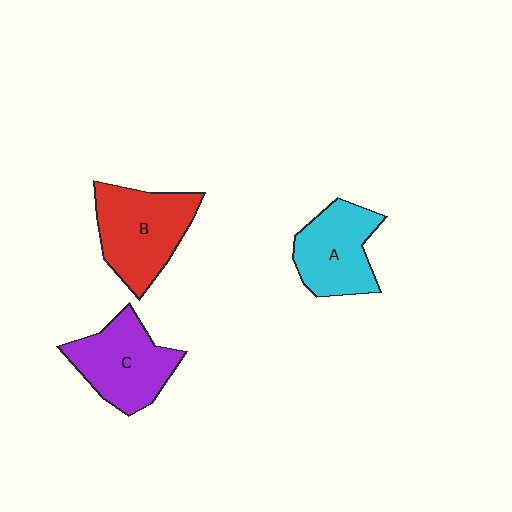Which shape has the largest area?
Shape B (red).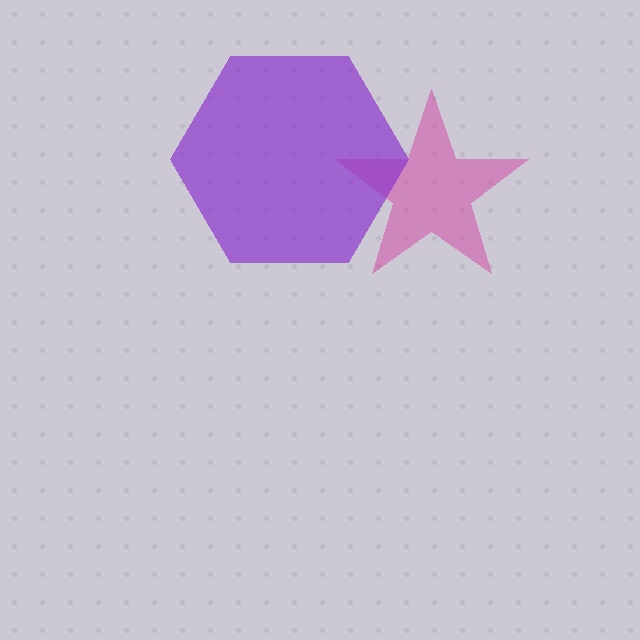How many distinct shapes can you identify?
There are 2 distinct shapes: a magenta star, a purple hexagon.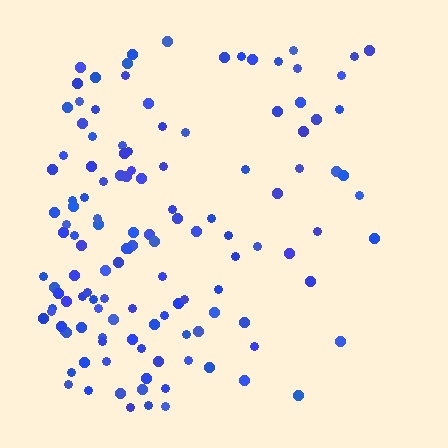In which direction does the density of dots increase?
From right to left, with the left side densest.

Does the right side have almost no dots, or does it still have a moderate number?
Still a moderate number, just noticeably fewer than the left.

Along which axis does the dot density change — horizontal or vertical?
Horizontal.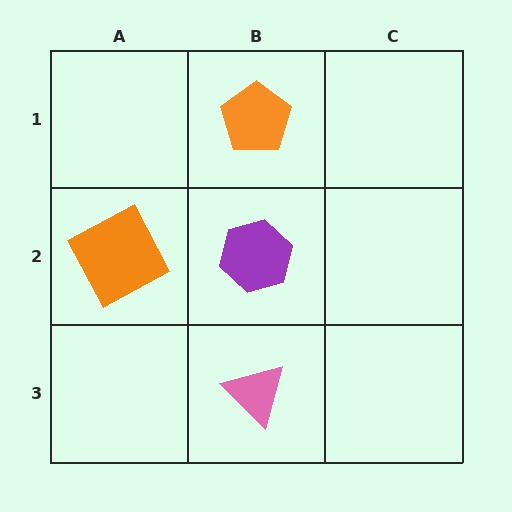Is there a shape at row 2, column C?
No, that cell is empty.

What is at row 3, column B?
A pink triangle.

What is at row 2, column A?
An orange square.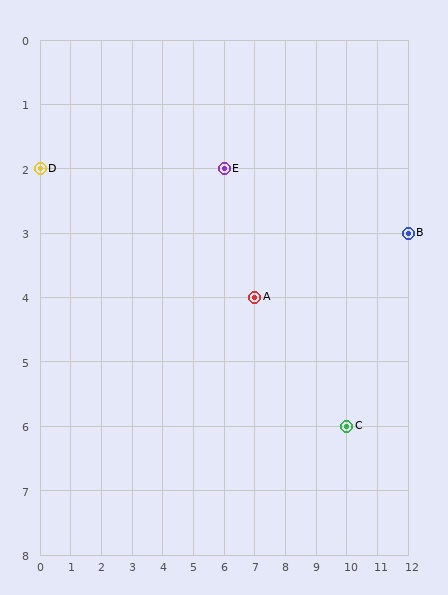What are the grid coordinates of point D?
Point D is at grid coordinates (0, 2).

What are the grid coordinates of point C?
Point C is at grid coordinates (10, 6).